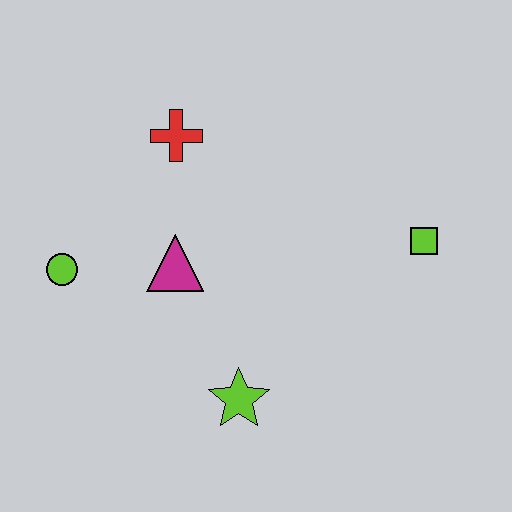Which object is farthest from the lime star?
The red cross is farthest from the lime star.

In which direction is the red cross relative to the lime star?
The red cross is above the lime star.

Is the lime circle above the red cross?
No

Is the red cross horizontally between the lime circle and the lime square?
Yes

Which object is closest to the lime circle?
The magenta triangle is closest to the lime circle.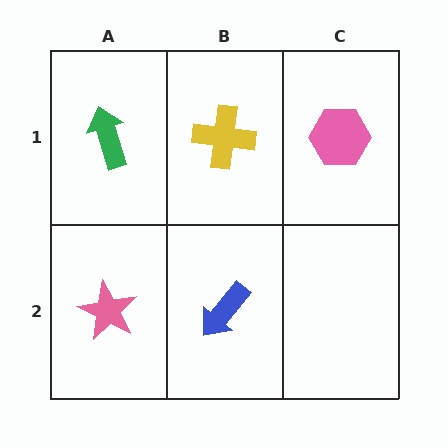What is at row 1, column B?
A yellow cross.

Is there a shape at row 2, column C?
No, that cell is empty.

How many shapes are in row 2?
2 shapes.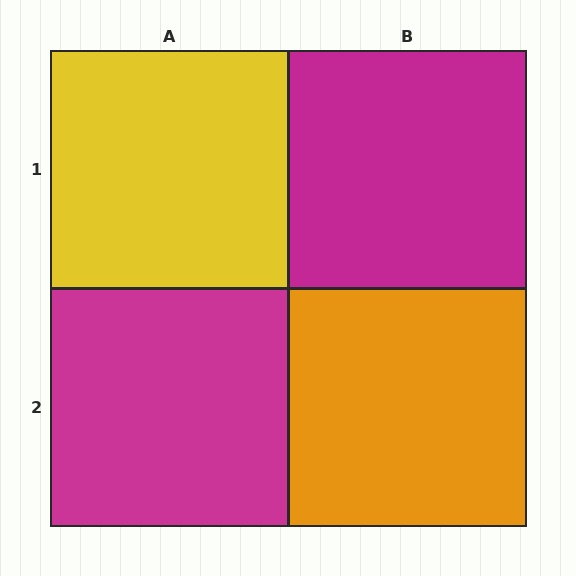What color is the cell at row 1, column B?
Magenta.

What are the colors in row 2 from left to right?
Magenta, orange.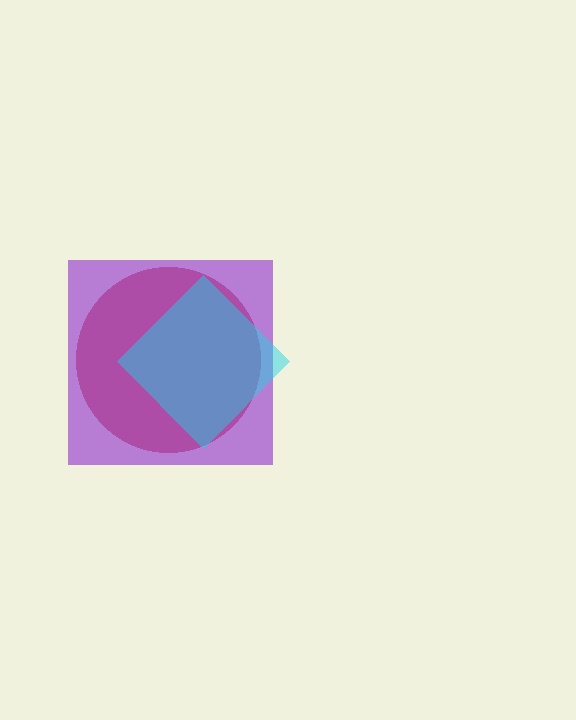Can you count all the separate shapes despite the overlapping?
Yes, there are 3 separate shapes.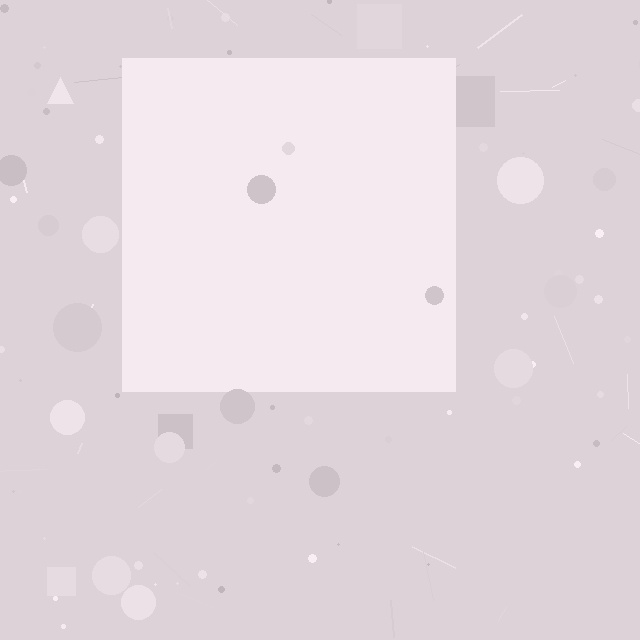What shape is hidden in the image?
A square is hidden in the image.